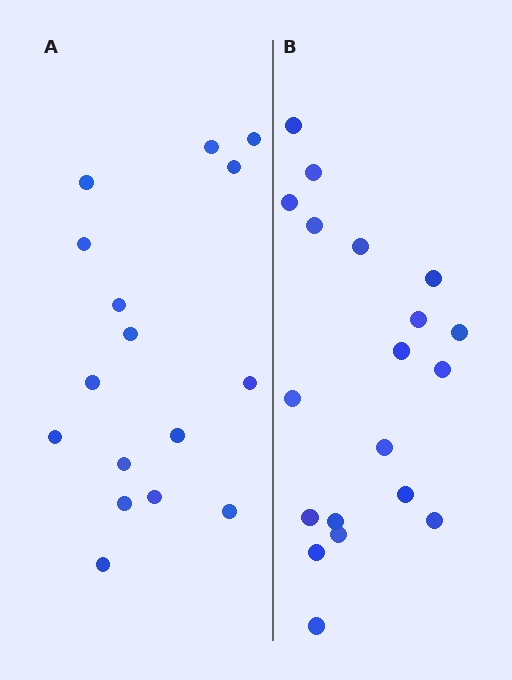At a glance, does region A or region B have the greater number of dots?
Region B (the right region) has more dots.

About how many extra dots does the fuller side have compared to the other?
Region B has just a few more — roughly 2 or 3 more dots than region A.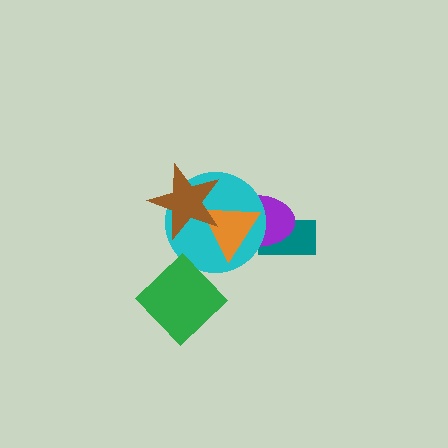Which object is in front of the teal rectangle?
The purple ellipse is in front of the teal rectangle.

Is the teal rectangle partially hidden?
Yes, it is partially covered by another shape.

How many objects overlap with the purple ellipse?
4 objects overlap with the purple ellipse.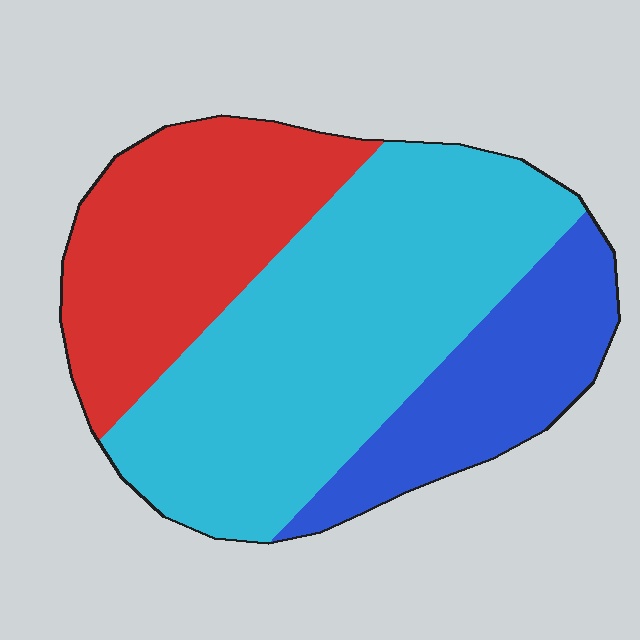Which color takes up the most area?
Cyan, at roughly 50%.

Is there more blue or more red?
Red.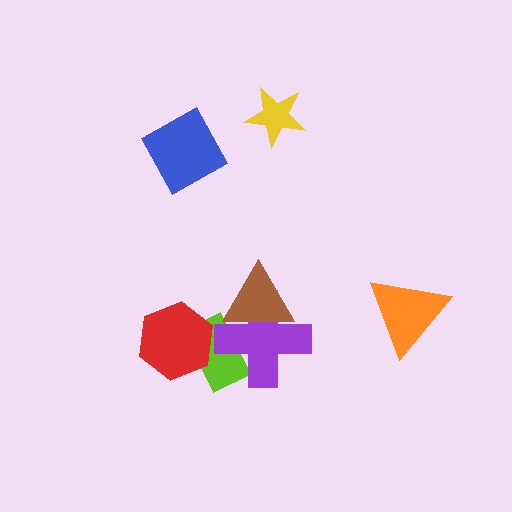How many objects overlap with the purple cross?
2 objects overlap with the purple cross.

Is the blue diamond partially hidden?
No, no other shape covers it.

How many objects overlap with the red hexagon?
1 object overlaps with the red hexagon.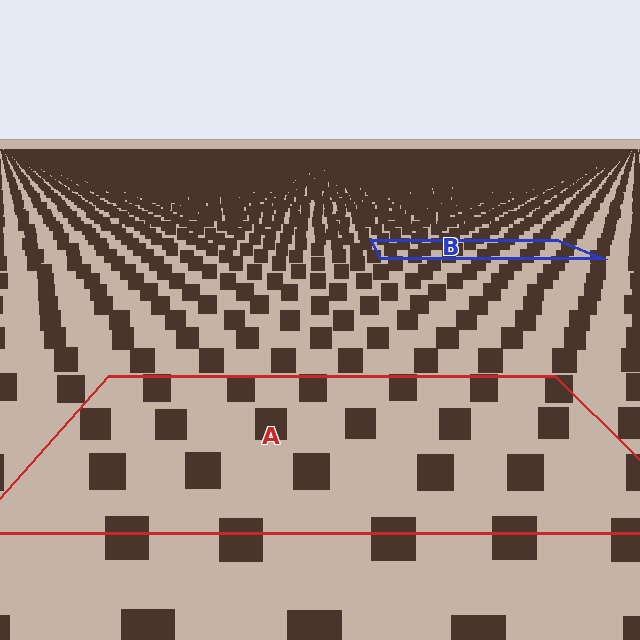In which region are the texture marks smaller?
The texture marks are smaller in region B, because it is farther away.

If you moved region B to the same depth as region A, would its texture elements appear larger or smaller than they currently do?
They would appear larger. At a closer depth, the same texture elements are projected at a bigger on-screen size.